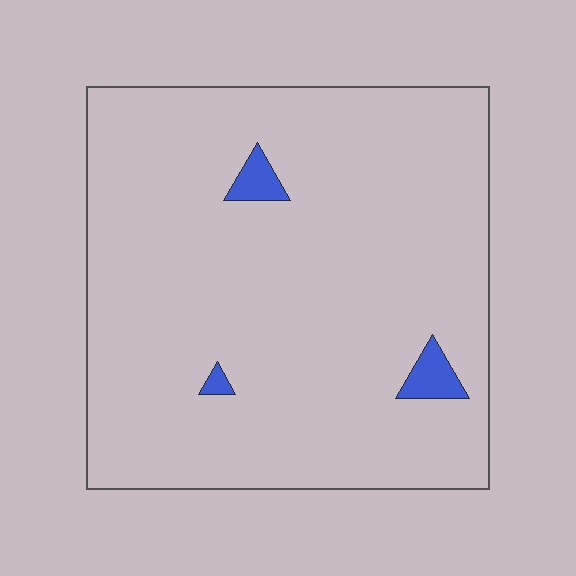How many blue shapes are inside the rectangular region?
3.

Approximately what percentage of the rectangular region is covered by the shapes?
Approximately 5%.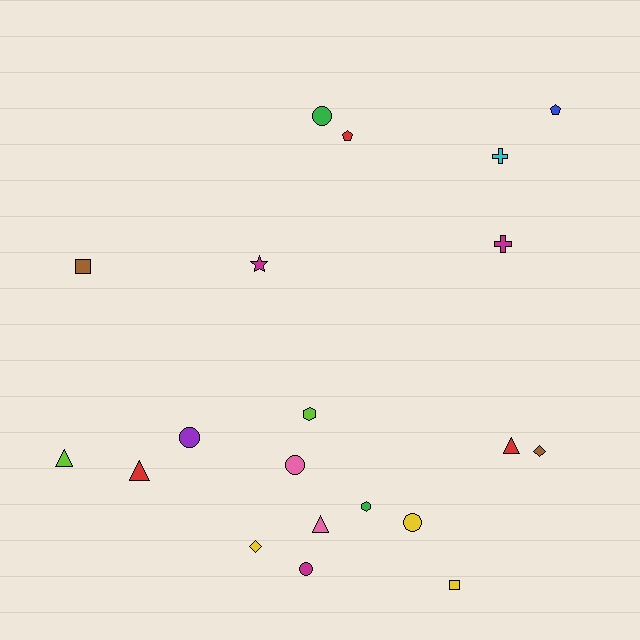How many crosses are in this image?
There are 2 crosses.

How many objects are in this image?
There are 20 objects.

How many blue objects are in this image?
There is 1 blue object.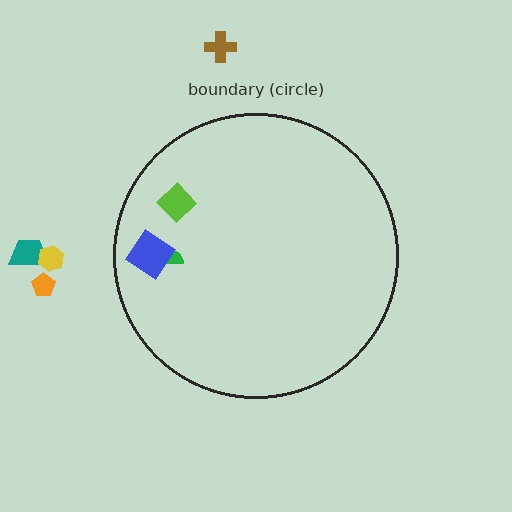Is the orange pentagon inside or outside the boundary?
Outside.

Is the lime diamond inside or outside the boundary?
Inside.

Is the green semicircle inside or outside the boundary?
Inside.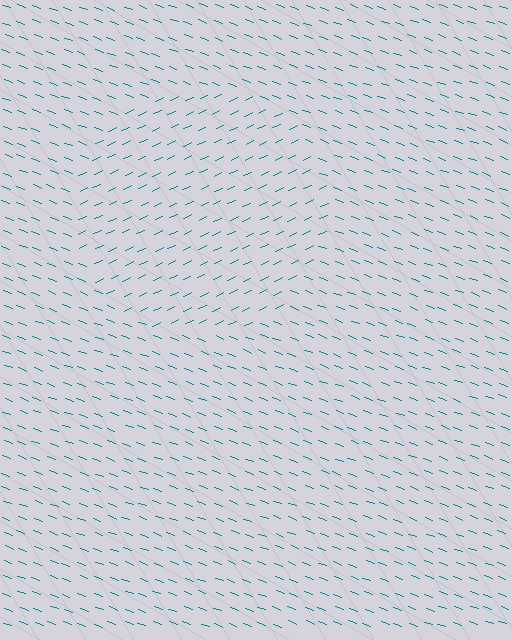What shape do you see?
I see a circle.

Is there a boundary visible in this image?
Yes, there is a texture boundary formed by a change in line orientation.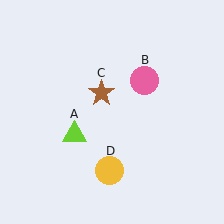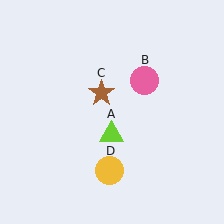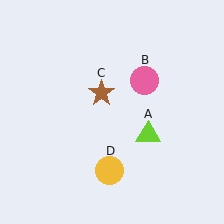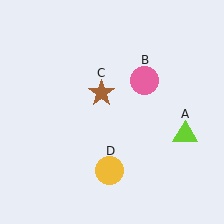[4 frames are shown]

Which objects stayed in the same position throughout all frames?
Pink circle (object B) and brown star (object C) and yellow circle (object D) remained stationary.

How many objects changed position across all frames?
1 object changed position: lime triangle (object A).